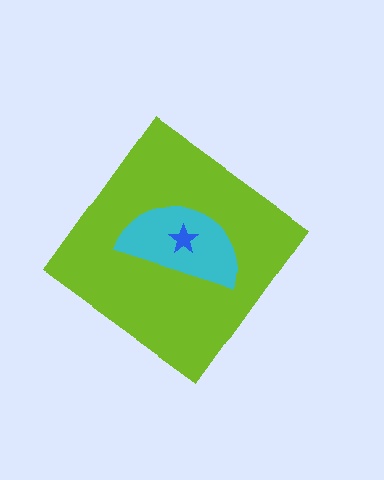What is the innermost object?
The blue star.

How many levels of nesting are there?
3.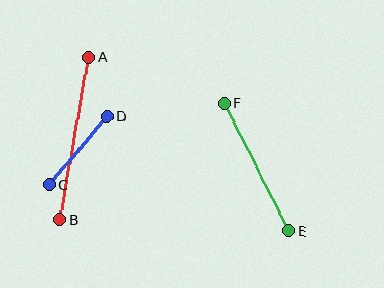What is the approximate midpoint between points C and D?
The midpoint is at approximately (78, 150) pixels.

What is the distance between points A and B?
The distance is approximately 166 pixels.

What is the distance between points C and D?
The distance is approximately 90 pixels.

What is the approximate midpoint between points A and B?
The midpoint is at approximately (74, 138) pixels.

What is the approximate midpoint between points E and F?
The midpoint is at approximately (256, 167) pixels.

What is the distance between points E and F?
The distance is approximately 143 pixels.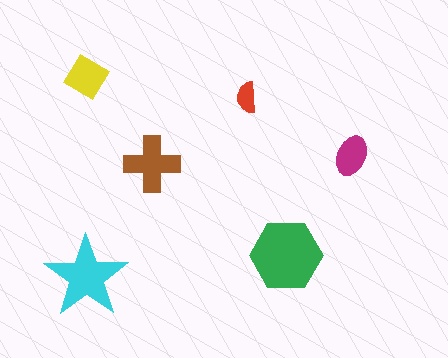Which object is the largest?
The green hexagon.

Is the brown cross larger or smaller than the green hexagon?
Smaller.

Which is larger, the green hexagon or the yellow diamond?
The green hexagon.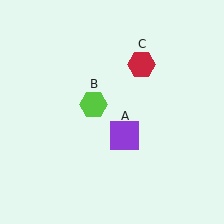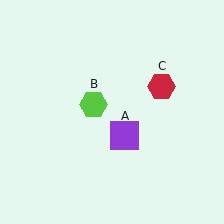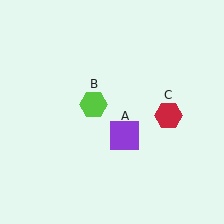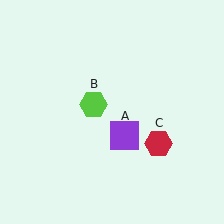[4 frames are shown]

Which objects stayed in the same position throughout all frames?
Purple square (object A) and lime hexagon (object B) remained stationary.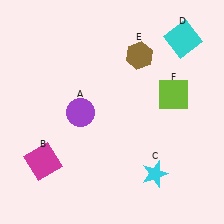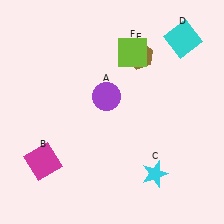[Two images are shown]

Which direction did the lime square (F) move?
The lime square (F) moved up.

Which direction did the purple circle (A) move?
The purple circle (A) moved right.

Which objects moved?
The objects that moved are: the purple circle (A), the lime square (F).